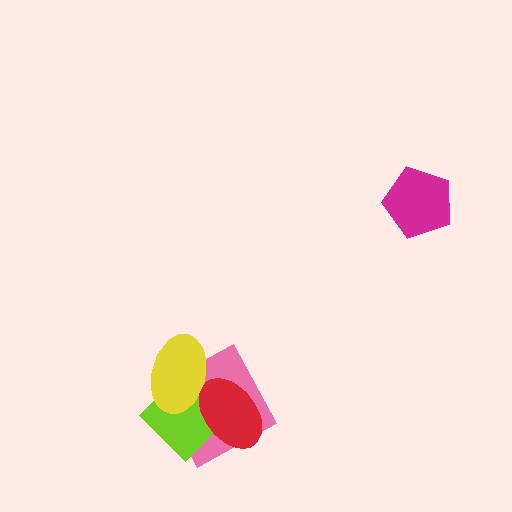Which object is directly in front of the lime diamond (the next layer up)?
The yellow ellipse is directly in front of the lime diamond.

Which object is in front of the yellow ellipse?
The red ellipse is in front of the yellow ellipse.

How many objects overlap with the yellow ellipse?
3 objects overlap with the yellow ellipse.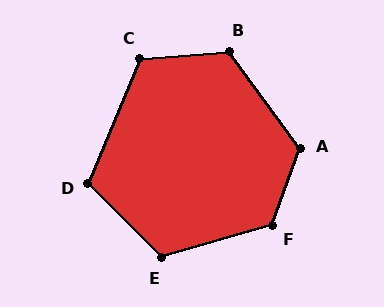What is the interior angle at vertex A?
Approximately 124 degrees (obtuse).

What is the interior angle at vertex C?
Approximately 117 degrees (obtuse).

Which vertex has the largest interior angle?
F, at approximately 125 degrees.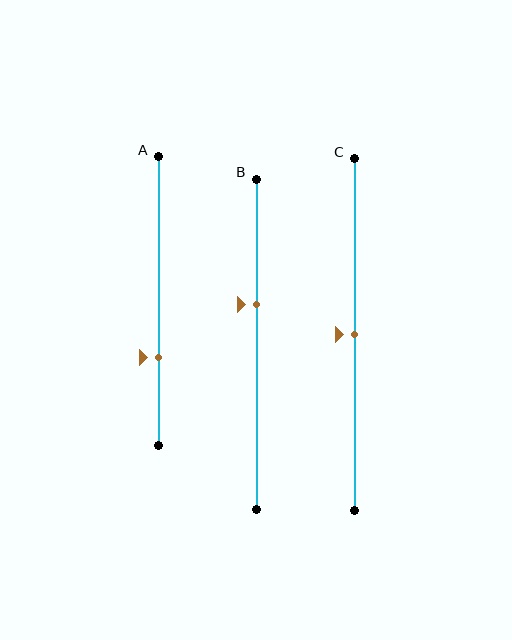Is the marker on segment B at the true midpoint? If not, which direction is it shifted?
No, the marker on segment B is shifted upward by about 12% of the segment length.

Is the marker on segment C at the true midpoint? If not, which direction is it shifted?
Yes, the marker on segment C is at the true midpoint.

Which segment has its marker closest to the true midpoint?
Segment C has its marker closest to the true midpoint.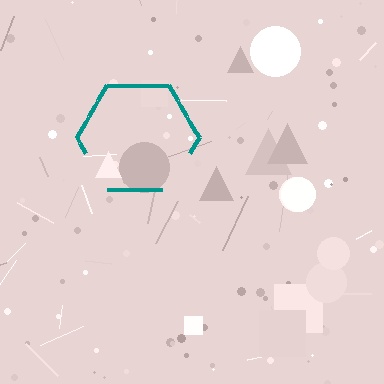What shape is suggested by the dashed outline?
The dashed outline suggests a hexagon.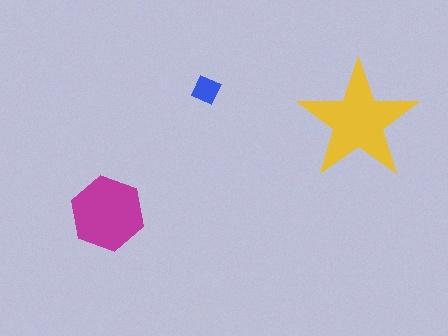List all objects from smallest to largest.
The blue diamond, the magenta hexagon, the yellow star.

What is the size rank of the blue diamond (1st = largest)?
3rd.